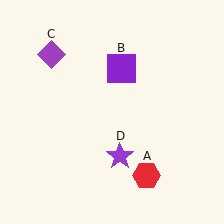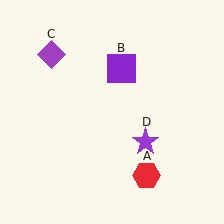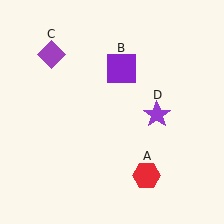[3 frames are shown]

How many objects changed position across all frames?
1 object changed position: purple star (object D).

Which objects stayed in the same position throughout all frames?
Red hexagon (object A) and purple square (object B) and purple diamond (object C) remained stationary.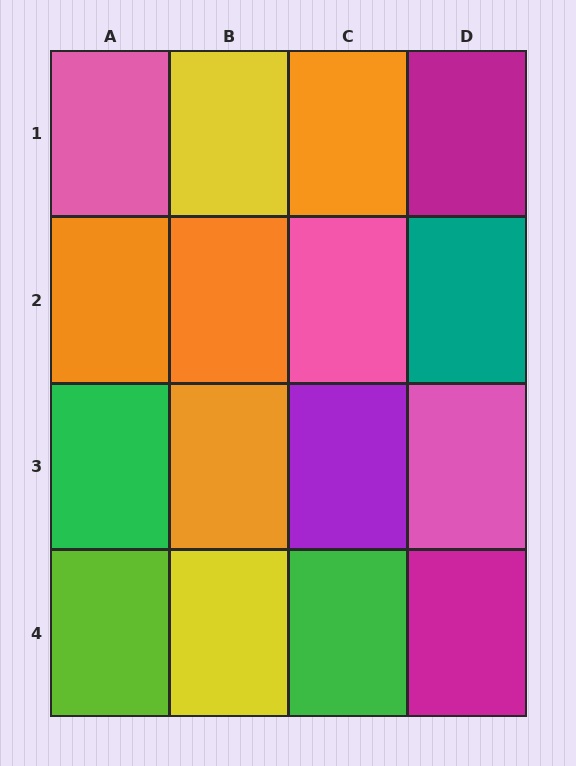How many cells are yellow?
2 cells are yellow.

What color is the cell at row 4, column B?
Yellow.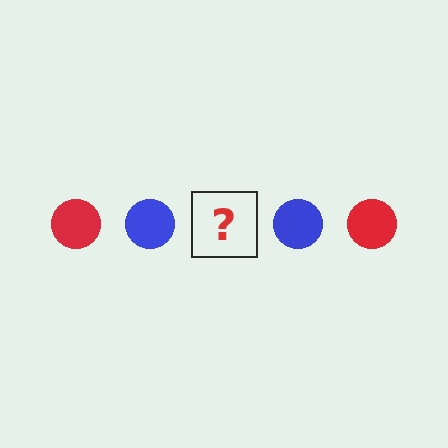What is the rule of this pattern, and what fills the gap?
The rule is that the pattern cycles through red, blue circles. The gap should be filled with a red circle.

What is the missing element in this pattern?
The missing element is a red circle.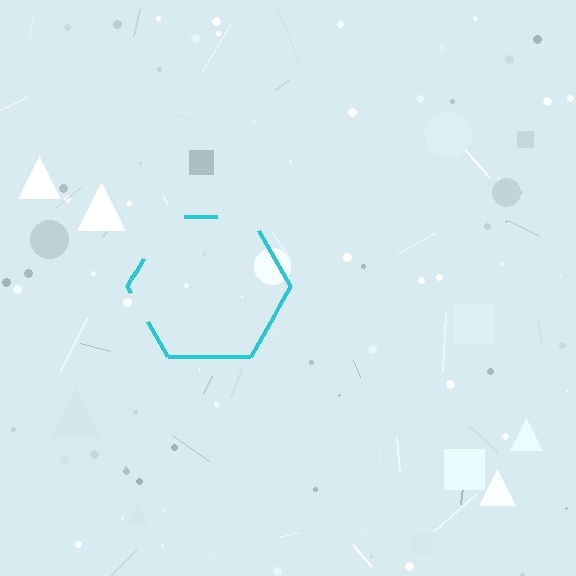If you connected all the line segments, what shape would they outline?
They would outline a hexagon.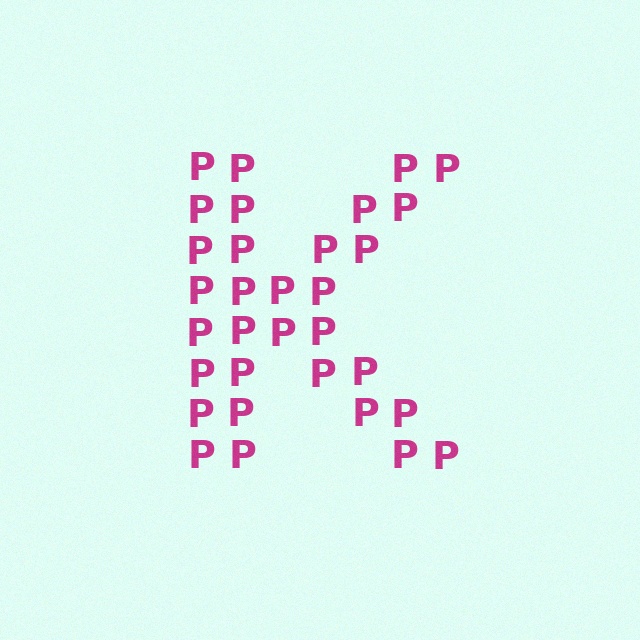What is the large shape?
The large shape is the letter K.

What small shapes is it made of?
It is made of small letter P's.